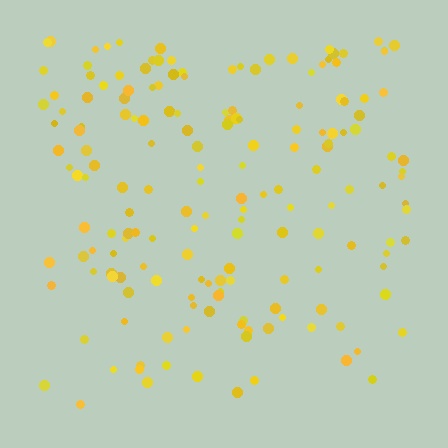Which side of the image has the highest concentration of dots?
The top.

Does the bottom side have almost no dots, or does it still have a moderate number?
Still a moderate number, just noticeably fewer than the top.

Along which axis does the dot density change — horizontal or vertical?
Vertical.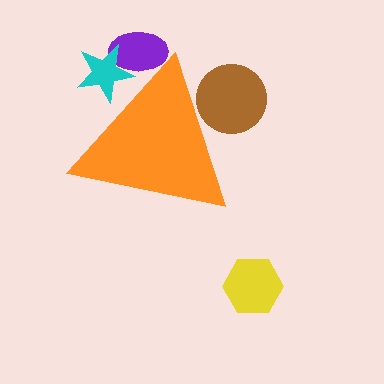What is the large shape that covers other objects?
An orange triangle.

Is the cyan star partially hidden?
Yes, the cyan star is partially hidden behind the orange triangle.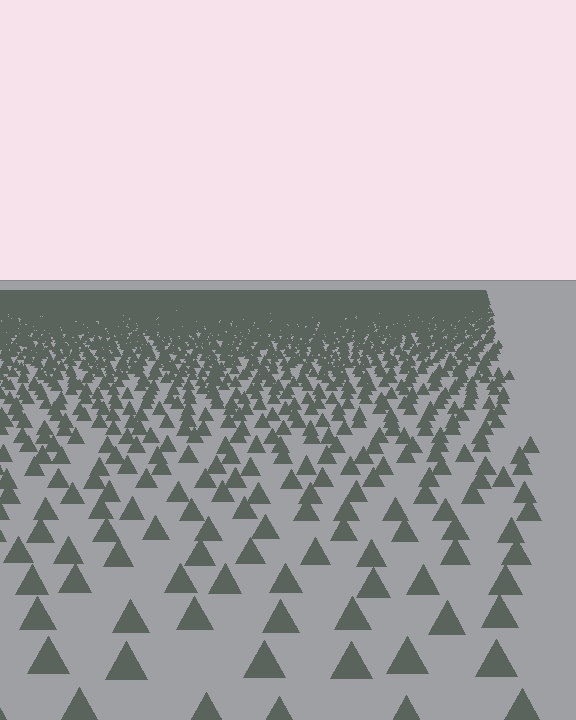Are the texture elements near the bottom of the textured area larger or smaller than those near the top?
Larger. Near the bottom, elements are closer to the viewer and appear at a bigger on-screen size.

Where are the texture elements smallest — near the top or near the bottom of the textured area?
Near the top.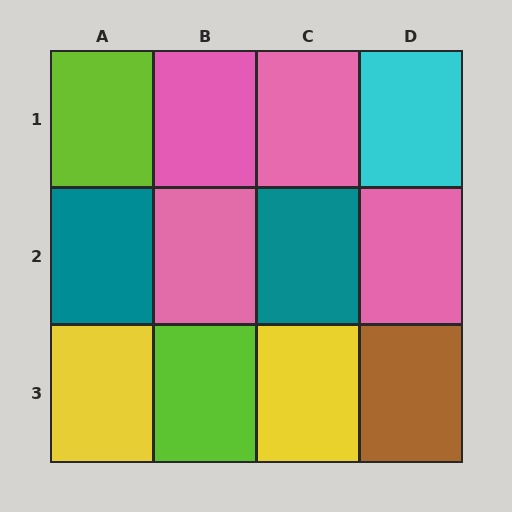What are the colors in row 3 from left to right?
Yellow, lime, yellow, brown.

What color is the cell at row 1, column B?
Pink.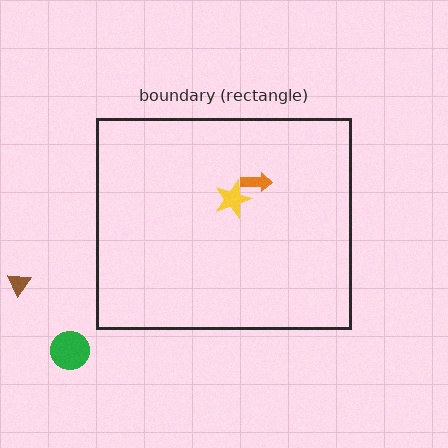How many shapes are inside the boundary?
2 inside, 2 outside.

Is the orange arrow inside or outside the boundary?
Inside.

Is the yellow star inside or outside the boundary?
Inside.